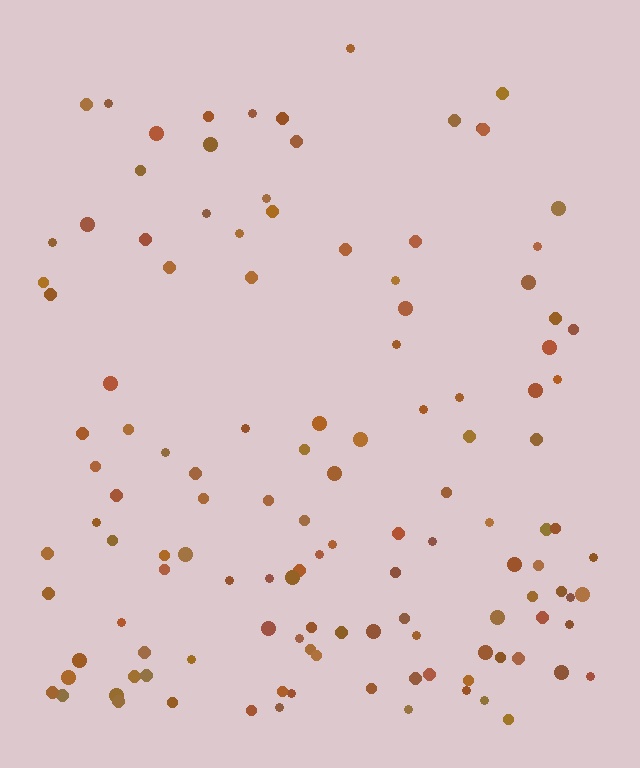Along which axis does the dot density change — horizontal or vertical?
Vertical.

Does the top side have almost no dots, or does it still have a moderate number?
Still a moderate number, just noticeably fewer than the bottom.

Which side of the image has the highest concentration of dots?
The bottom.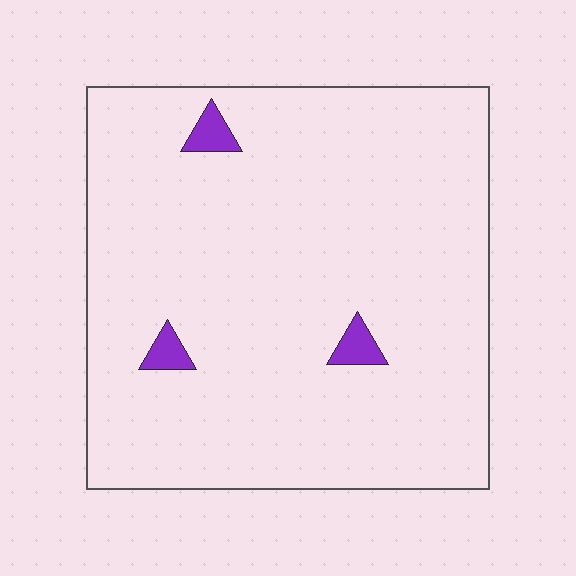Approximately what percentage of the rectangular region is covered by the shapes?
Approximately 5%.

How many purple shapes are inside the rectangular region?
3.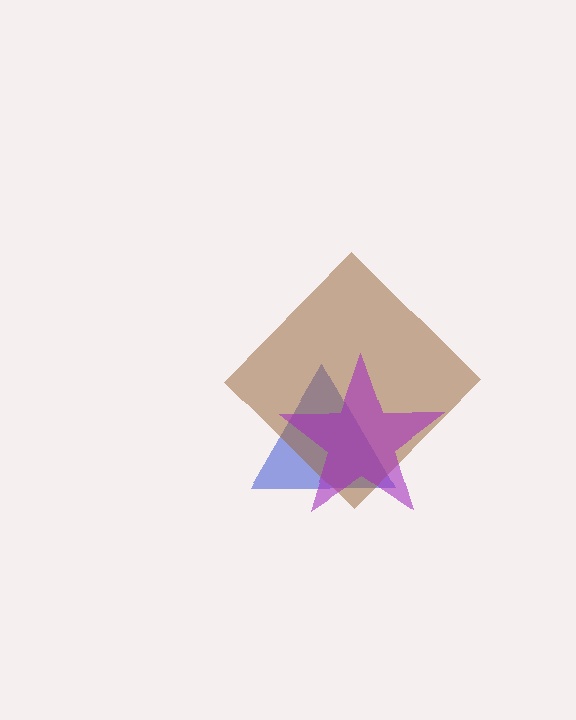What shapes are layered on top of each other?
The layered shapes are: a blue triangle, a brown diamond, a purple star.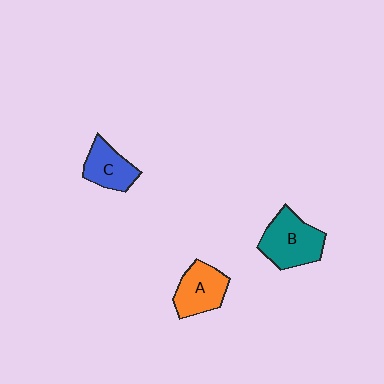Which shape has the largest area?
Shape B (teal).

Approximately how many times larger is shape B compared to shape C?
Approximately 1.4 times.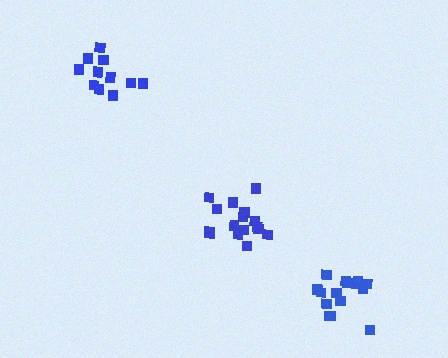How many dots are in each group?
Group 1: 17 dots, Group 2: 11 dots, Group 3: 15 dots (43 total).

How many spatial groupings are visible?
There are 3 spatial groupings.